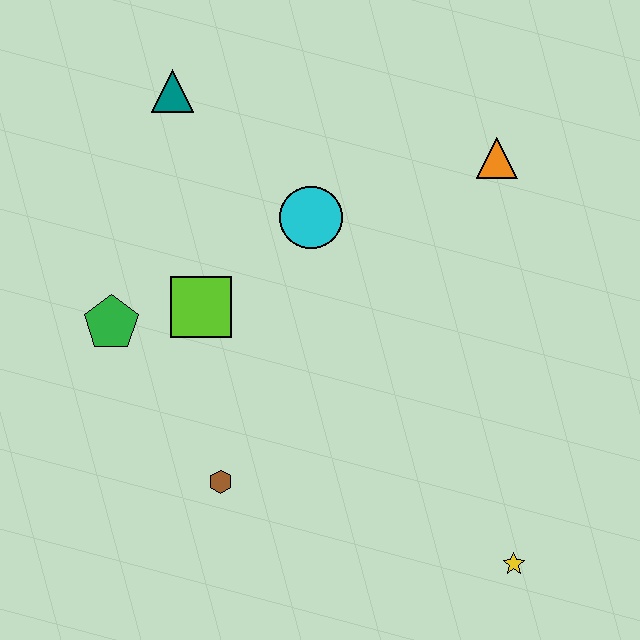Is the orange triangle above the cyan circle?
Yes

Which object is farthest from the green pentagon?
The yellow star is farthest from the green pentagon.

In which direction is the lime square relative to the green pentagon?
The lime square is to the right of the green pentagon.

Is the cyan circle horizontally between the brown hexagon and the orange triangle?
Yes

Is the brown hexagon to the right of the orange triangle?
No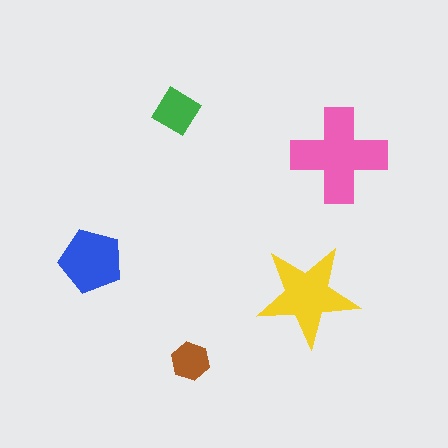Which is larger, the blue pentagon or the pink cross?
The pink cross.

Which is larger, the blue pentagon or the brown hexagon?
The blue pentagon.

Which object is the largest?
The pink cross.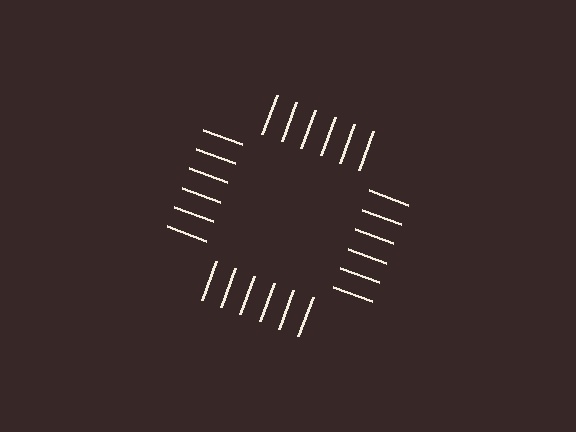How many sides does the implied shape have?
4 sides — the line-ends trace a square.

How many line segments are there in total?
24 — 6 along each of the 4 edges.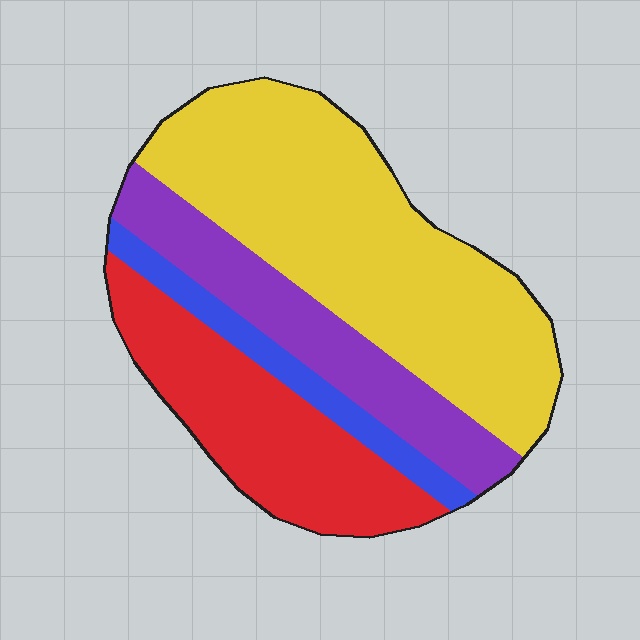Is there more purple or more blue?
Purple.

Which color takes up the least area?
Blue, at roughly 10%.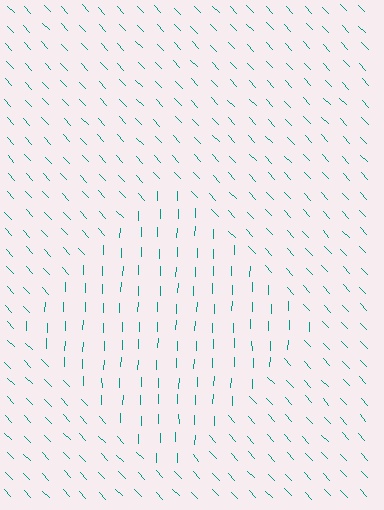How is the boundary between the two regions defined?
The boundary is defined purely by a change in line orientation (approximately 45 degrees difference). All lines are the same color and thickness.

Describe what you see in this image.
The image is filled with small teal line segments. A diamond region in the image has lines oriented differently from the surrounding lines, creating a visible texture boundary.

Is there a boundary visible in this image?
Yes, there is a texture boundary formed by a change in line orientation.